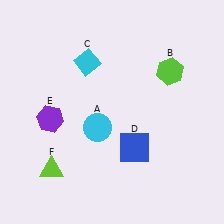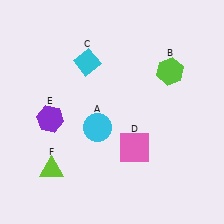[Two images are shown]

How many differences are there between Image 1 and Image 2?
There is 1 difference between the two images.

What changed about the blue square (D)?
In Image 1, D is blue. In Image 2, it changed to pink.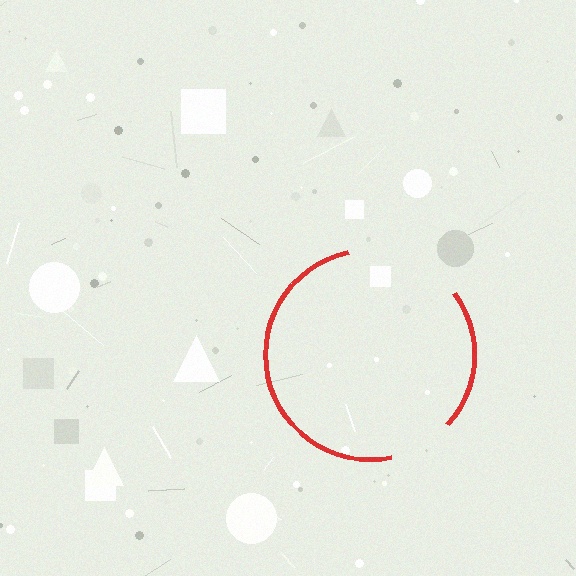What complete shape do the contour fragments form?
The contour fragments form a circle.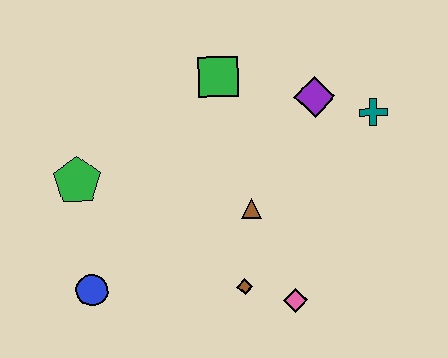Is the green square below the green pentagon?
No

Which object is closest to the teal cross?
The purple diamond is closest to the teal cross.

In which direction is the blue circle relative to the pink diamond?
The blue circle is to the left of the pink diamond.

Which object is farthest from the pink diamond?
The green pentagon is farthest from the pink diamond.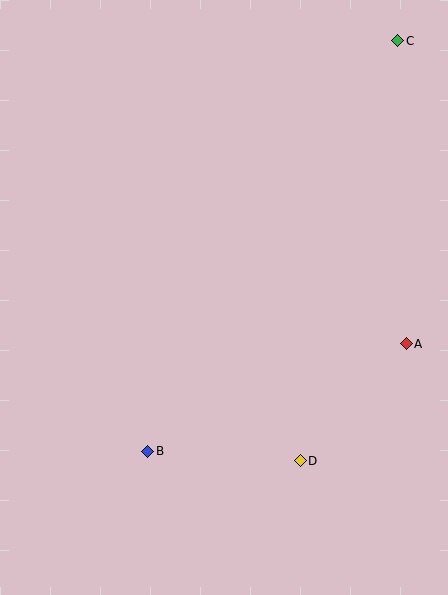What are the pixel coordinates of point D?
Point D is at (300, 461).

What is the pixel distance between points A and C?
The distance between A and C is 303 pixels.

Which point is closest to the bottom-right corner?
Point D is closest to the bottom-right corner.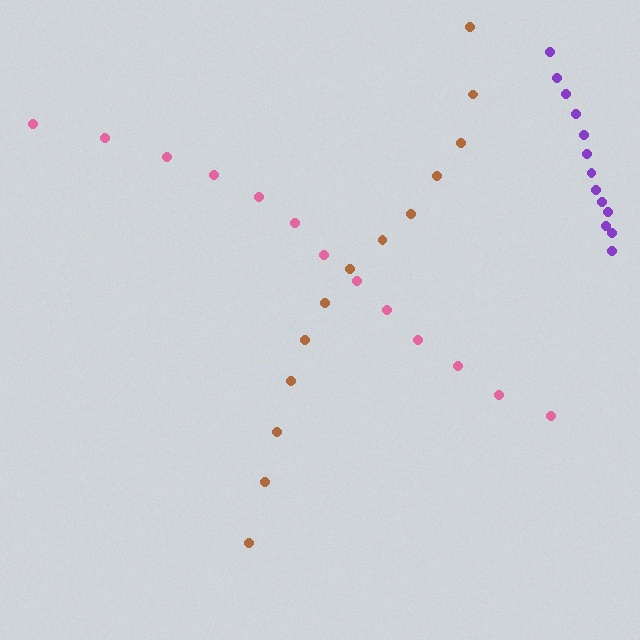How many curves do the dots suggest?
There are 3 distinct paths.